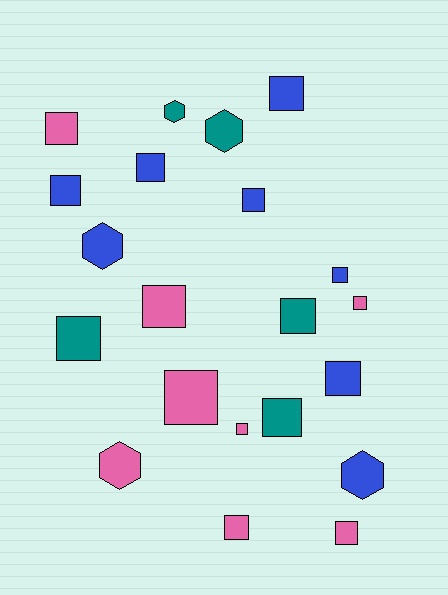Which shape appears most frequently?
Square, with 16 objects.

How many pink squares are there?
There are 7 pink squares.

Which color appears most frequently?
Pink, with 8 objects.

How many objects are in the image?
There are 21 objects.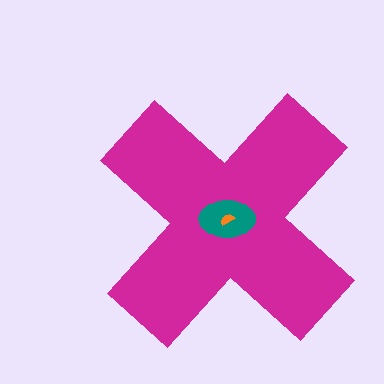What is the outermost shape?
The magenta cross.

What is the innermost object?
The orange semicircle.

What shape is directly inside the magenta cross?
The teal ellipse.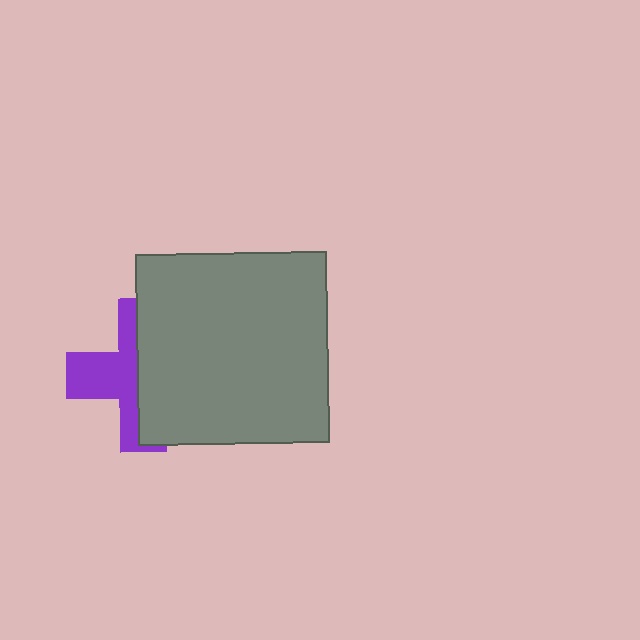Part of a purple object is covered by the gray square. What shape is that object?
It is a cross.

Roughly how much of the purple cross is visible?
A small part of it is visible (roughly 44%).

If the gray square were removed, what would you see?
You would see the complete purple cross.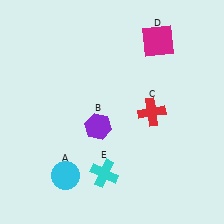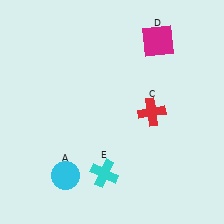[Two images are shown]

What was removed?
The purple hexagon (B) was removed in Image 2.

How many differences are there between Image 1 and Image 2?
There is 1 difference between the two images.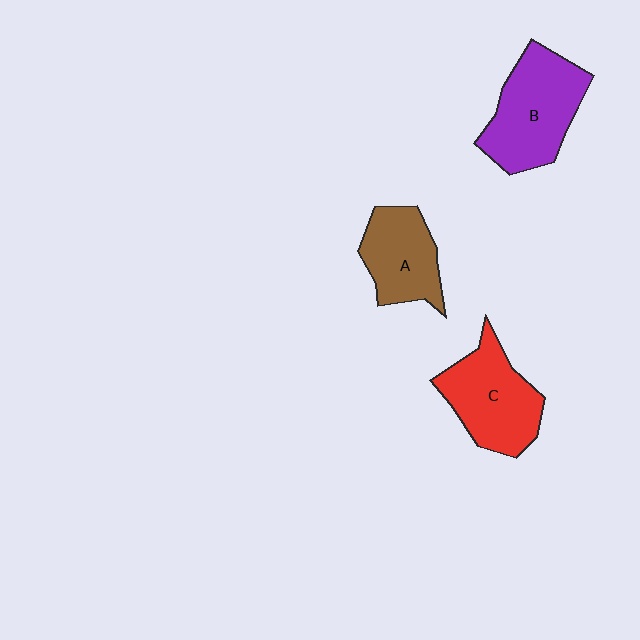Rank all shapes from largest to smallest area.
From largest to smallest: B (purple), C (red), A (brown).